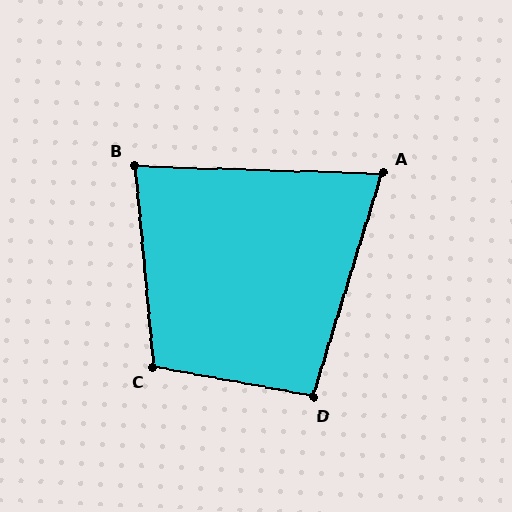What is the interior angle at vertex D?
Approximately 97 degrees (obtuse).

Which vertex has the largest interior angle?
C, at approximately 105 degrees.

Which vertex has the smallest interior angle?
A, at approximately 75 degrees.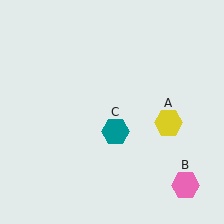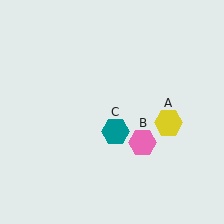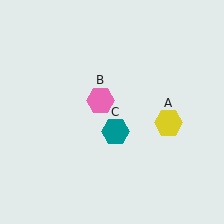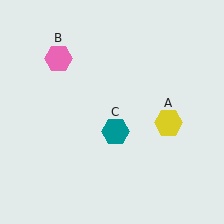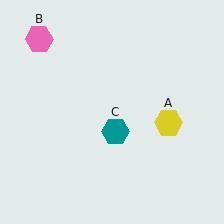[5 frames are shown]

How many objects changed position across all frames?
1 object changed position: pink hexagon (object B).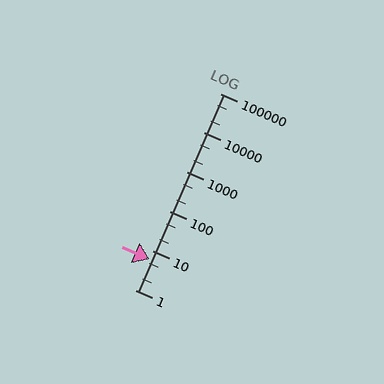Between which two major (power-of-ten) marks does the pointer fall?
The pointer is between 1 and 10.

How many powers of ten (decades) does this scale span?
The scale spans 5 decades, from 1 to 100000.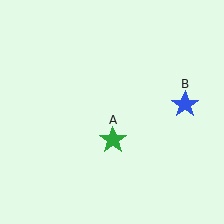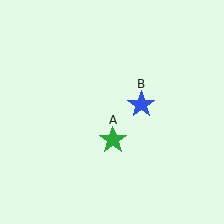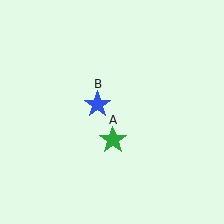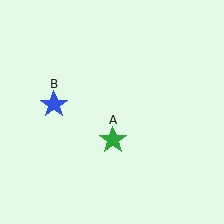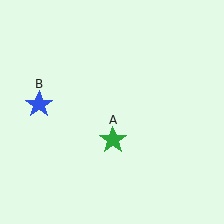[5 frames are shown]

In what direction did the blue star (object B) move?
The blue star (object B) moved left.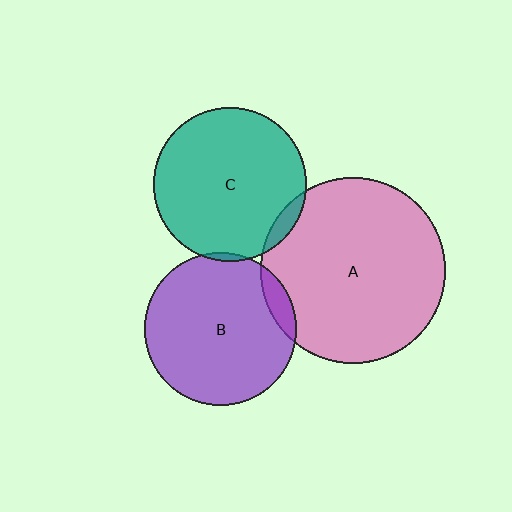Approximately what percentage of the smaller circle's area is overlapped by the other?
Approximately 5%.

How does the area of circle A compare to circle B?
Approximately 1.5 times.